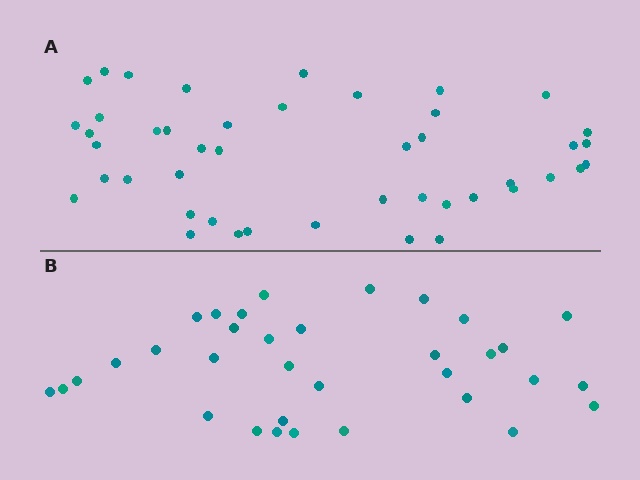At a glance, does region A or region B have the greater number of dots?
Region A (the top region) has more dots.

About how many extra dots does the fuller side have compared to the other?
Region A has roughly 12 or so more dots than region B.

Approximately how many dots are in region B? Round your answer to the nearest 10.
About 30 dots. (The exact count is 34, which rounds to 30.)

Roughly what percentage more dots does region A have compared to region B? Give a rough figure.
About 30% more.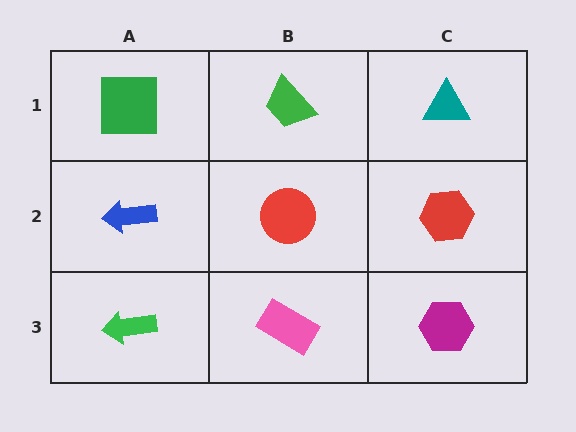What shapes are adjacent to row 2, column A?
A green square (row 1, column A), a green arrow (row 3, column A), a red circle (row 2, column B).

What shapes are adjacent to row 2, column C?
A teal triangle (row 1, column C), a magenta hexagon (row 3, column C), a red circle (row 2, column B).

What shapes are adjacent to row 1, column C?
A red hexagon (row 2, column C), a green trapezoid (row 1, column B).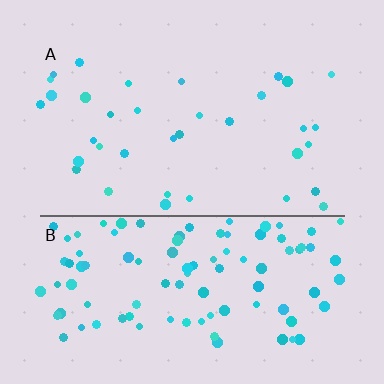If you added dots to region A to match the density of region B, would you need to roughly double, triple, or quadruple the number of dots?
Approximately triple.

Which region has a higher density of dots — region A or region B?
B (the bottom).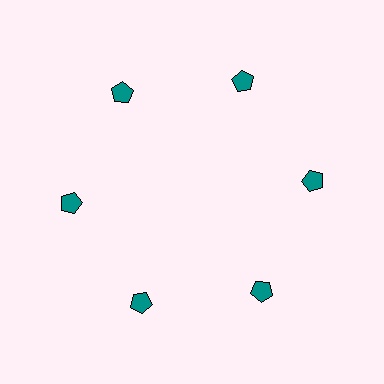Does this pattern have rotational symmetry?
Yes, this pattern has 6-fold rotational symmetry. It looks the same after rotating 60 degrees around the center.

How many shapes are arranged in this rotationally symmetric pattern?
There are 6 shapes, arranged in 6 groups of 1.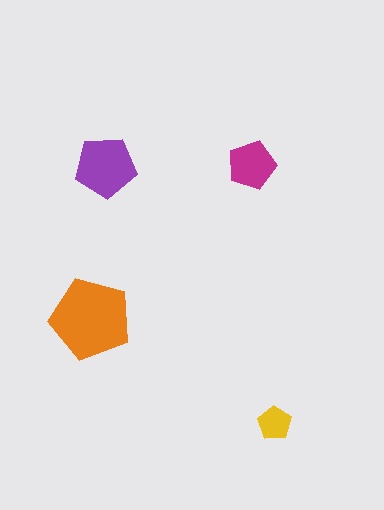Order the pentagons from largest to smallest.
the orange one, the purple one, the magenta one, the yellow one.